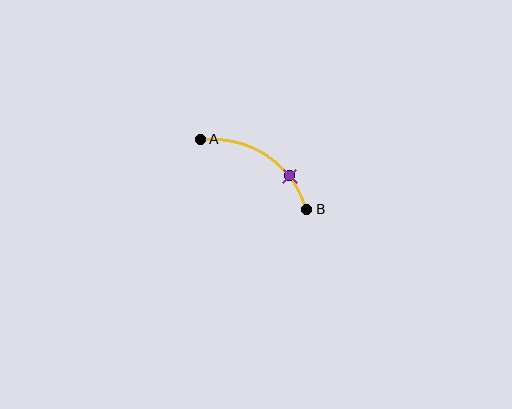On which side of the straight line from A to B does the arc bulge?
The arc bulges above the straight line connecting A and B.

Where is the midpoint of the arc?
The arc midpoint is the point on the curve farthest from the straight line joining A and B. It sits above that line.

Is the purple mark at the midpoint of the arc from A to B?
No. The purple mark lies on the arc but is closer to endpoint B. The arc midpoint would be at the point on the curve equidistant along the arc from both A and B.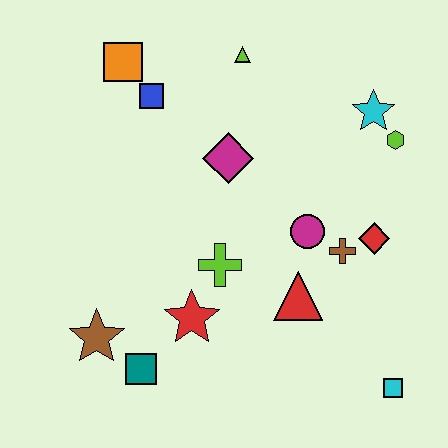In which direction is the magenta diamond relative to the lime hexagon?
The magenta diamond is to the left of the lime hexagon.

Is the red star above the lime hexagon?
No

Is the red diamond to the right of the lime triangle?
Yes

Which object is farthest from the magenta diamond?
The cyan square is farthest from the magenta diamond.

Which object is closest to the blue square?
The orange square is closest to the blue square.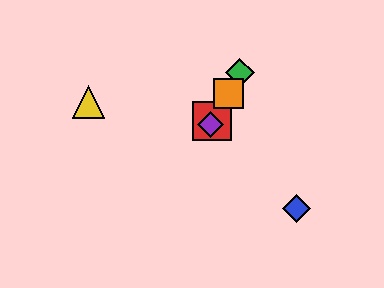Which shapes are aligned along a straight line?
The red square, the green diamond, the purple diamond, the orange square are aligned along a straight line.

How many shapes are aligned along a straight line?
4 shapes (the red square, the green diamond, the purple diamond, the orange square) are aligned along a straight line.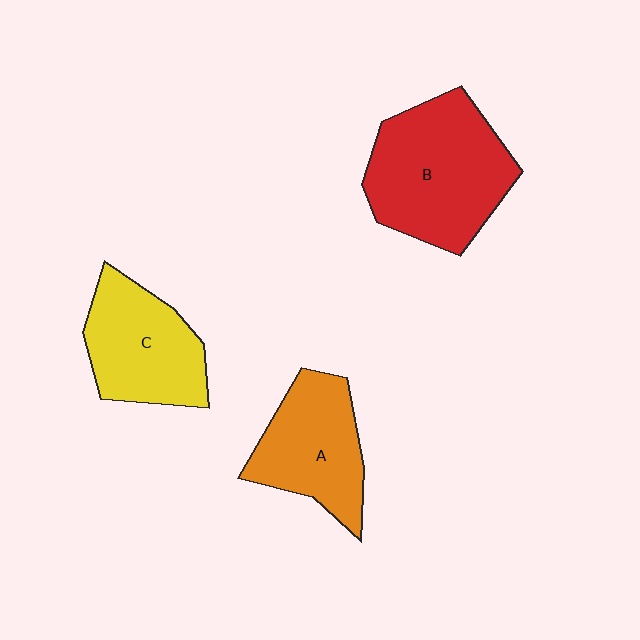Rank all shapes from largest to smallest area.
From largest to smallest: B (red), C (yellow), A (orange).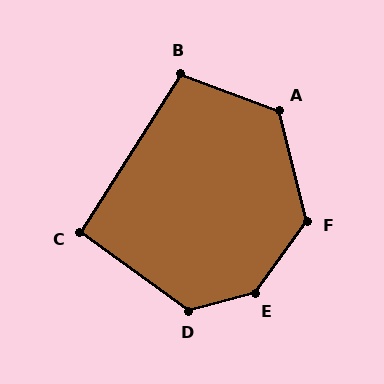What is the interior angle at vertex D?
Approximately 129 degrees (obtuse).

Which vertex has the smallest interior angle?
C, at approximately 94 degrees.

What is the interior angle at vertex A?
Approximately 125 degrees (obtuse).